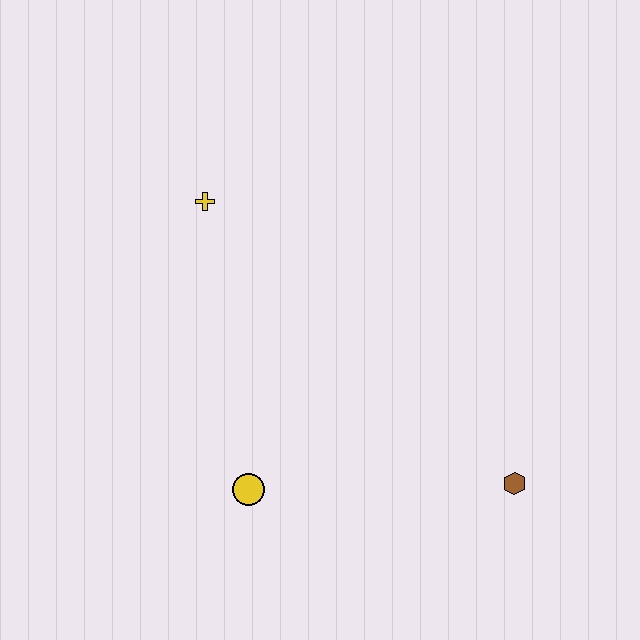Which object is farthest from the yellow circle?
The yellow cross is farthest from the yellow circle.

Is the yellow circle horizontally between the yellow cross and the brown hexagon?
Yes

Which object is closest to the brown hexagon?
The yellow circle is closest to the brown hexagon.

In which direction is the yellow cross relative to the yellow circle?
The yellow cross is above the yellow circle.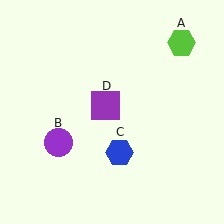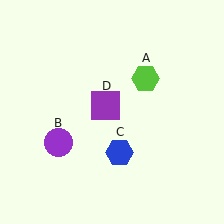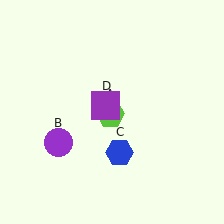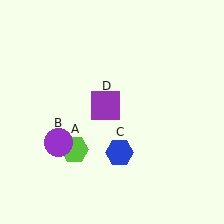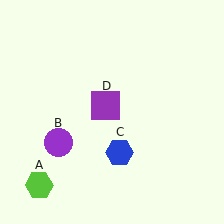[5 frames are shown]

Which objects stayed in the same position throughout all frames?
Purple circle (object B) and blue hexagon (object C) and purple square (object D) remained stationary.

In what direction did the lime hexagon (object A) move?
The lime hexagon (object A) moved down and to the left.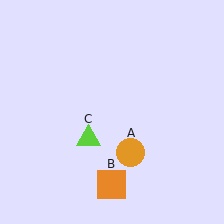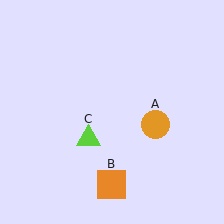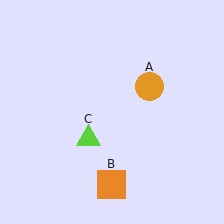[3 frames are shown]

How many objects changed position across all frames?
1 object changed position: orange circle (object A).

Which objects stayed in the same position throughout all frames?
Orange square (object B) and lime triangle (object C) remained stationary.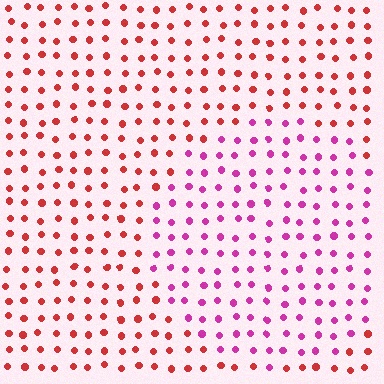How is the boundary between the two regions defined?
The boundary is defined purely by a slight shift in hue (about 45 degrees). Spacing, size, and orientation are identical on both sides.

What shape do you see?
I see a circle.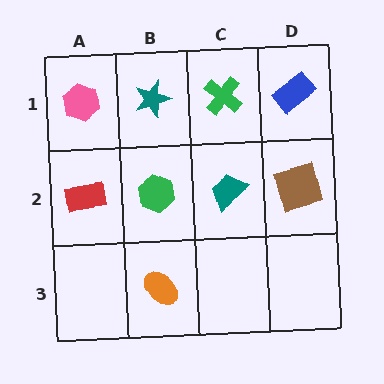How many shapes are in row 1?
4 shapes.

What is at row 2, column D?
A brown square.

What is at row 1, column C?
A green cross.